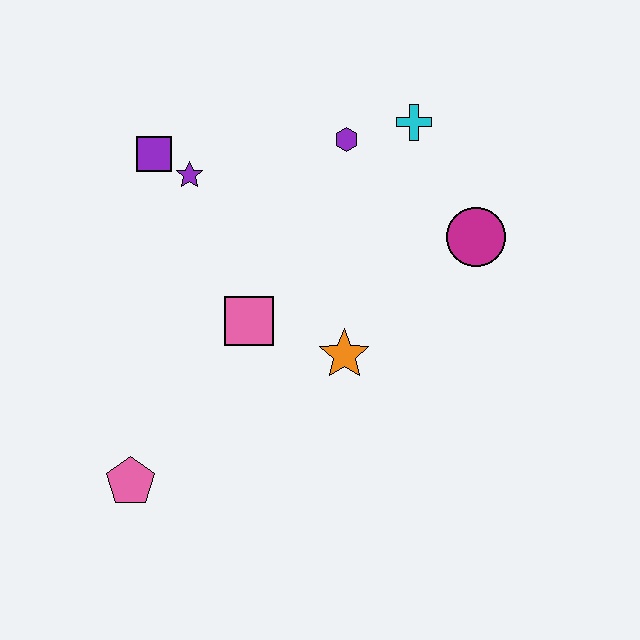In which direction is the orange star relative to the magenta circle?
The orange star is to the left of the magenta circle.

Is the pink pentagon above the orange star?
No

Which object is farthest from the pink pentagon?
The cyan cross is farthest from the pink pentagon.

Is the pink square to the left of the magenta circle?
Yes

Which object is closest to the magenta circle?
The cyan cross is closest to the magenta circle.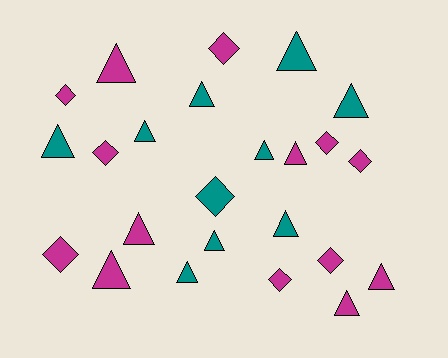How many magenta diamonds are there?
There are 8 magenta diamonds.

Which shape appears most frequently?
Triangle, with 15 objects.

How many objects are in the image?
There are 24 objects.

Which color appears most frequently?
Magenta, with 14 objects.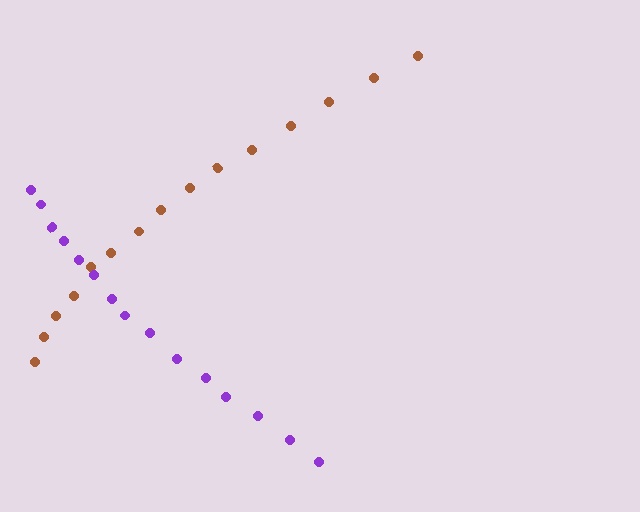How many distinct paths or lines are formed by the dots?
There are 2 distinct paths.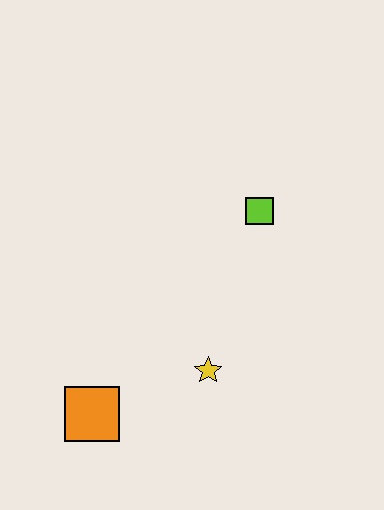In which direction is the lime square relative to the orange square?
The lime square is above the orange square.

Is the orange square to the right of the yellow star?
No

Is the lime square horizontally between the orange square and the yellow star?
No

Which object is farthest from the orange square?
The lime square is farthest from the orange square.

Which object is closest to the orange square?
The yellow star is closest to the orange square.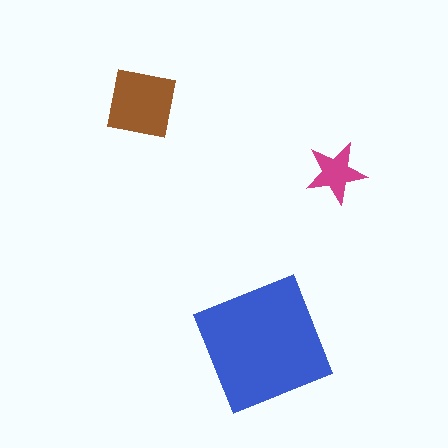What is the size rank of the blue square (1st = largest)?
1st.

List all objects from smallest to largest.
The magenta star, the brown square, the blue square.